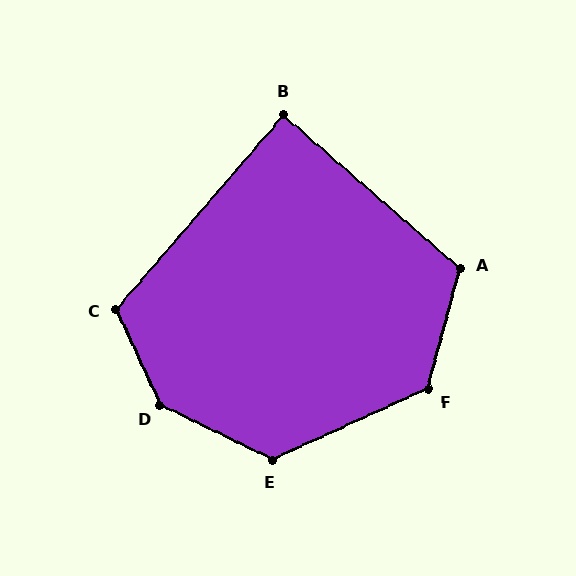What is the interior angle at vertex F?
Approximately 129 degrees (obtuse).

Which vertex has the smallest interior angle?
B, at approximately 90 degrees.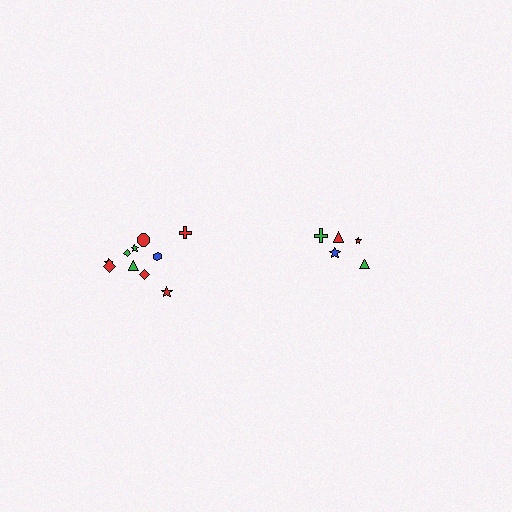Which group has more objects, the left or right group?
The left group.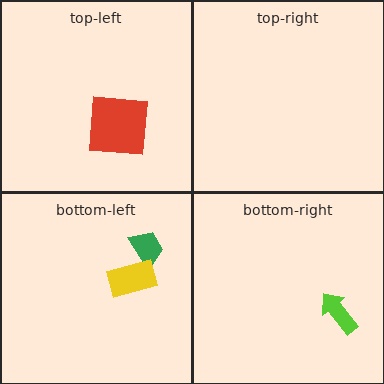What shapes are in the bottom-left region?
The green trapezoid, the yellow rectangle.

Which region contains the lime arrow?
The bottom-right region.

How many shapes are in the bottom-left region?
2.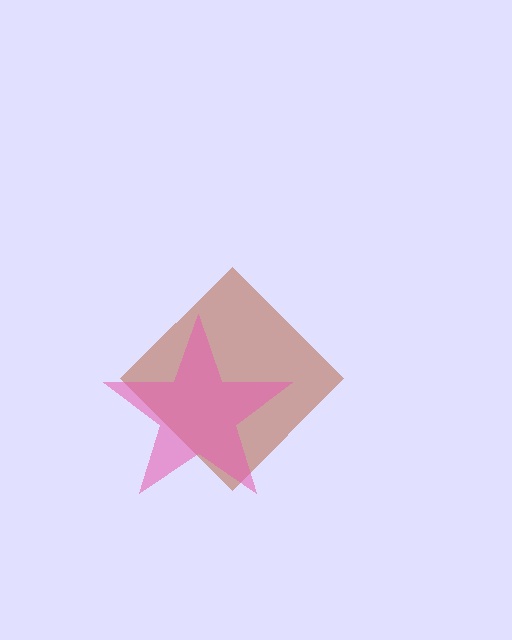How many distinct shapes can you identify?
There are 2 distinct shapes: a brown diamond, a pink star.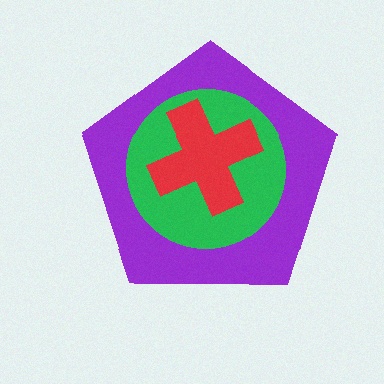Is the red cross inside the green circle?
Yes.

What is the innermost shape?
The red cross.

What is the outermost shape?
The purple pentagon.